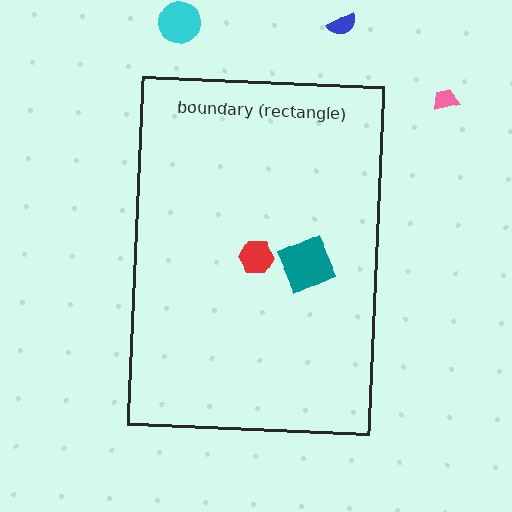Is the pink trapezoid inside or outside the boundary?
Outside.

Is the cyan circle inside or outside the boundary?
Outside.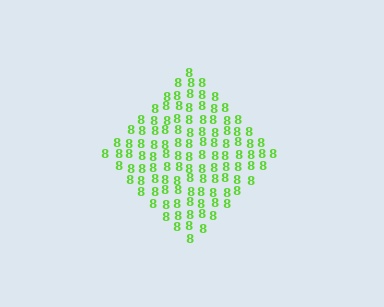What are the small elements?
The small elements are digit 8's.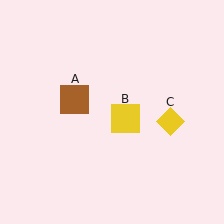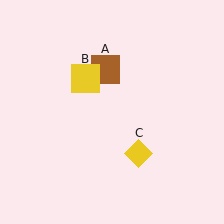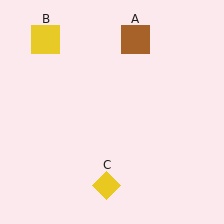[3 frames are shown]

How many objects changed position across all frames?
3 objects changed position: brown square (object A), yellow square (object B), yellow diamond (object C).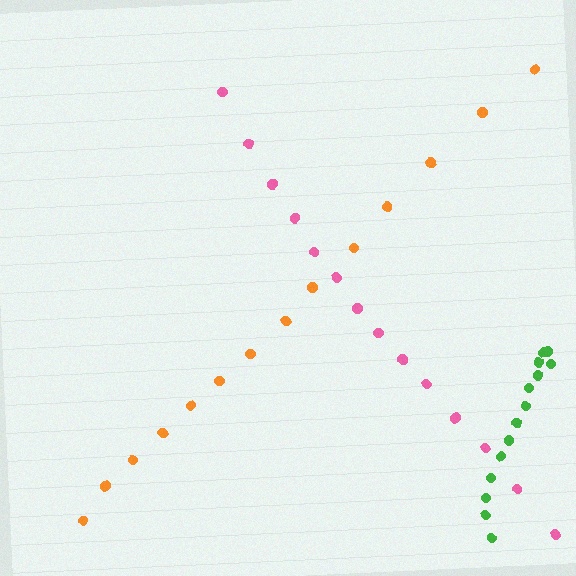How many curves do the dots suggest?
There are 3 distinct paths.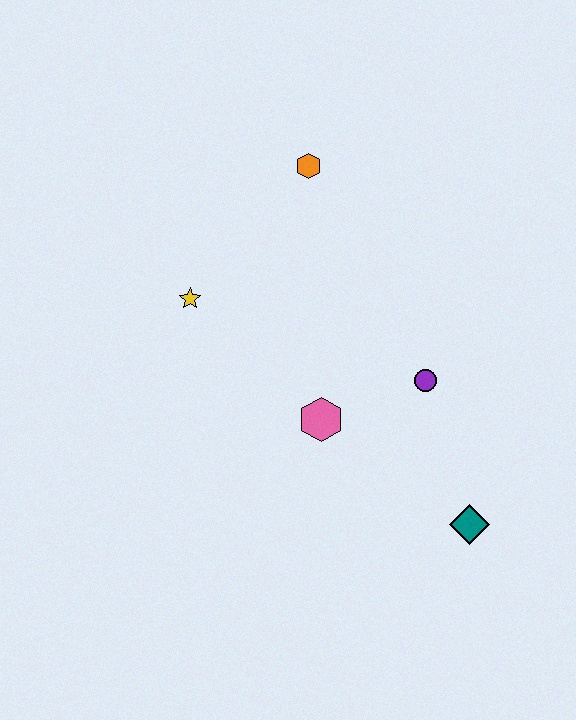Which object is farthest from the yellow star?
The teal diamond is farthest from the yellow star.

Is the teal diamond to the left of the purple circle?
No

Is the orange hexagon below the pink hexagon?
No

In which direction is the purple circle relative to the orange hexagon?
The purple circle is below the orange hexagon.